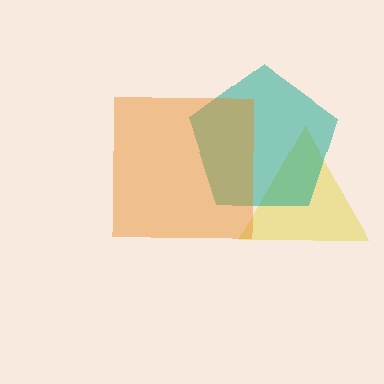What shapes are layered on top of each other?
The layered shapes are: a yellow triangle, a teal pentagon, an orange square.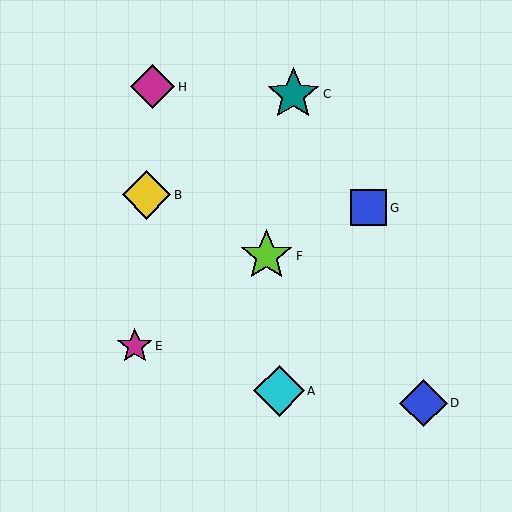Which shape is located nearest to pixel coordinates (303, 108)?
The teal star (labeled C) at (293, 94) is nearest to that location.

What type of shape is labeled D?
Shape D is a blue diamond.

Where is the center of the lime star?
The center of the lime star is at (267, 256).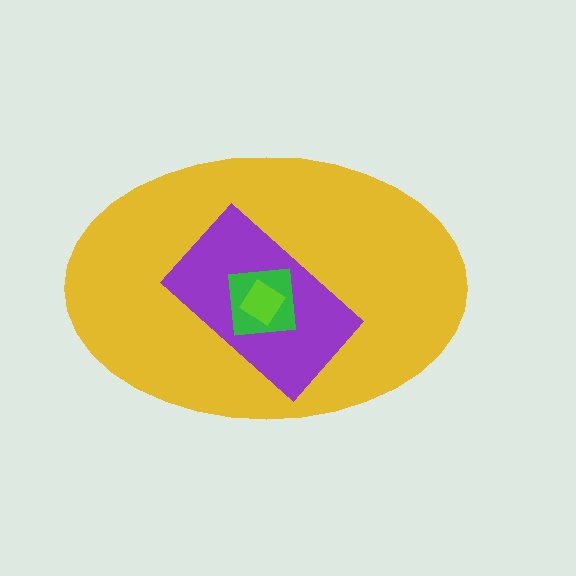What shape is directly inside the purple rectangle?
The green square.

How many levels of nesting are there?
4.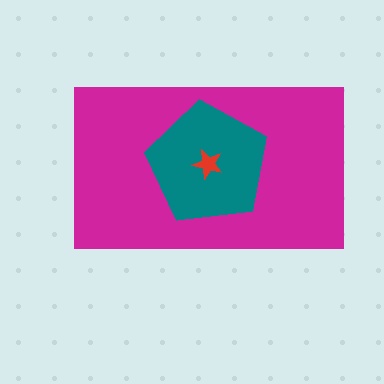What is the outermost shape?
The magenta rectangle.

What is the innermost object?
The red star.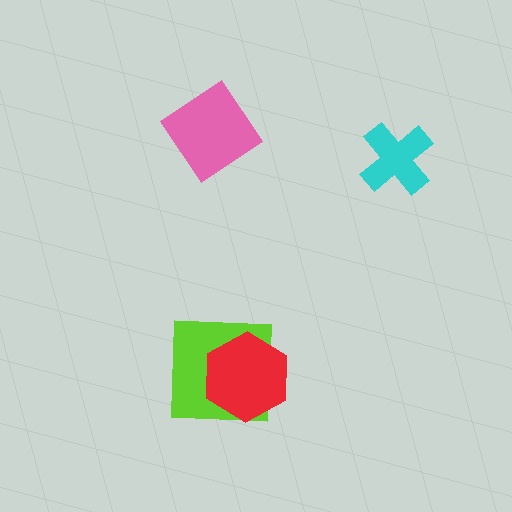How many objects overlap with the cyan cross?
0 objects overlap with the cyan cross.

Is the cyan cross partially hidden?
No, no other shape covers it.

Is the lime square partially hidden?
Yes, it is partially covered by another shape.